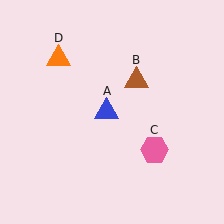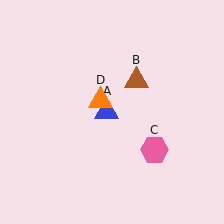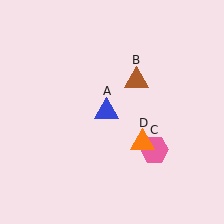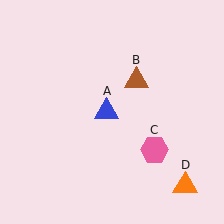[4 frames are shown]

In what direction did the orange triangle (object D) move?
The orange triangle (object D) moved down and to the right.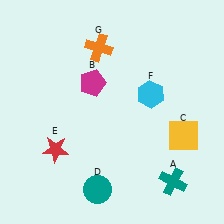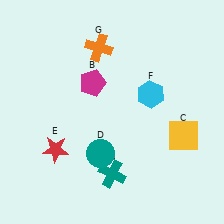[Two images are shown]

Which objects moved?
The objects that moved are: the teal cross (A), the teal circle (D).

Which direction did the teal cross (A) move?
The teal cross (A) moved left.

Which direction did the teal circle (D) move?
The teal circle (D) moved up.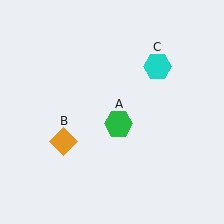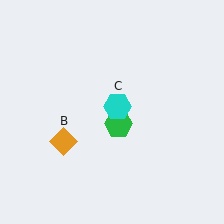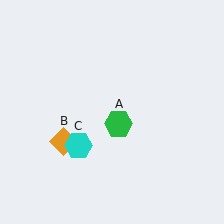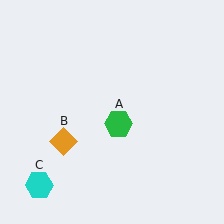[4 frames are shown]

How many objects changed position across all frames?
1 object changed position: cyan hexagon (object C).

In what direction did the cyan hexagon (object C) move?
The cyan hexagon (object C) moved down and to the left.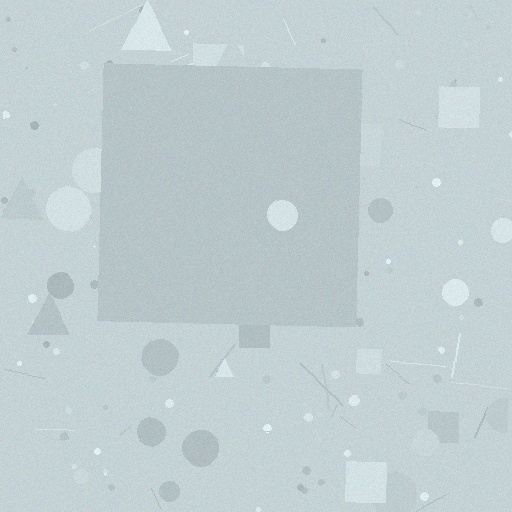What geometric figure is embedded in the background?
A square is embedded in the background.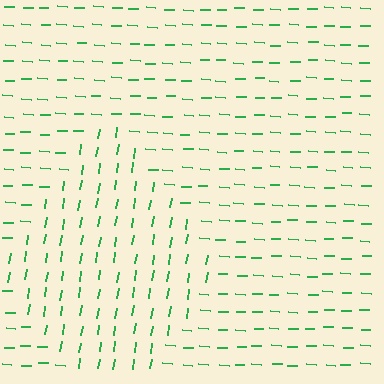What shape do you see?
I see a diamond.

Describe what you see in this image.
The image is filled with small green line segments. A diamond region in the image has lines oriented differently from the surrounding lines, creating a visible texture boundary.